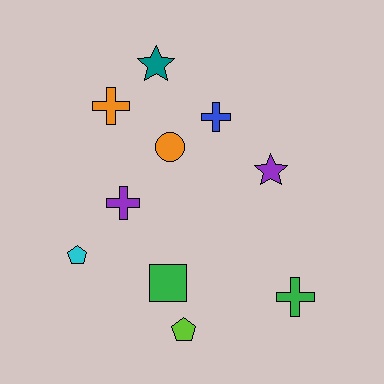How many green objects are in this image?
There are 2 green objects.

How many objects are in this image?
There are 10 objects.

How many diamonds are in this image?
There are no diamonds.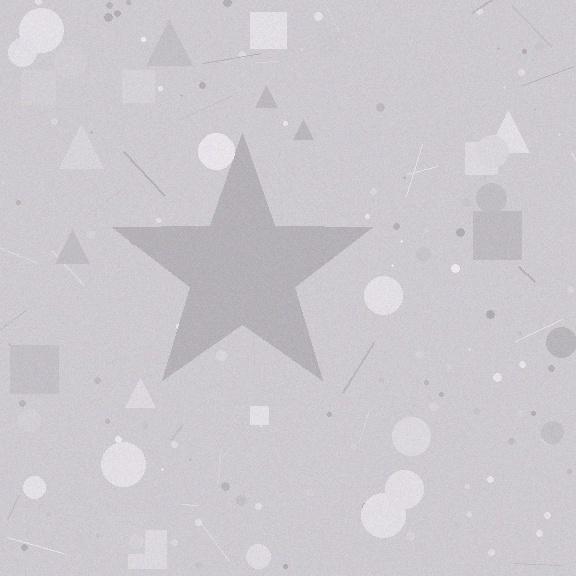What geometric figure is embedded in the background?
A star is embedded in the background.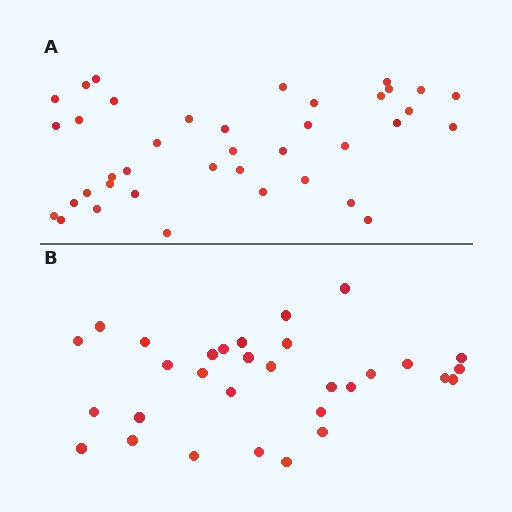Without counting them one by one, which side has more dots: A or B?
Region A (the top region) has more dots.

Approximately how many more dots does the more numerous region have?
Region A has roughly 8 or so more dots than region B.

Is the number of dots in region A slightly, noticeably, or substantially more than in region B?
Region A has noticeably more, but not dramatically so. The ratio is roughly 1.3 to 1.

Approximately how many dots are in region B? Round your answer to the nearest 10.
About 30 dots. (The exact count is 31, which rounds to 30.)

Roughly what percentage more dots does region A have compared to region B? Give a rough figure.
About 25% more.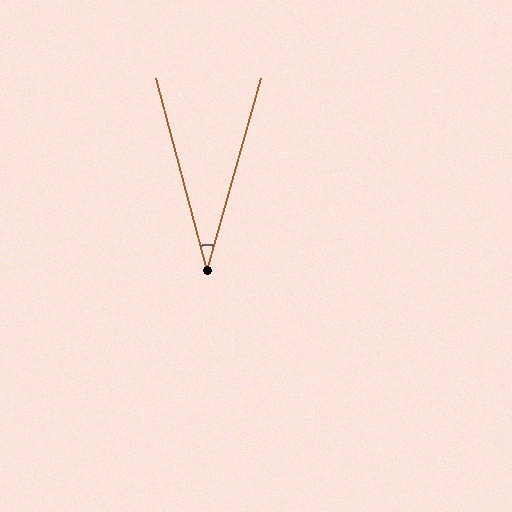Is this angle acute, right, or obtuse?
It is acute.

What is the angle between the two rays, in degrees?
Approximately 30 degrees.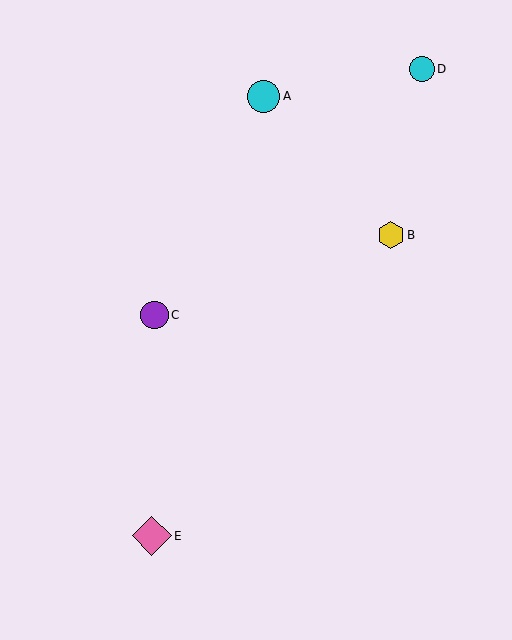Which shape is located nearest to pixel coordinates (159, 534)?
The pink diamond (labeled E) at (152, 536) is nearest to that location.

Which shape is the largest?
The pink diamond (labeled E) is the largest.